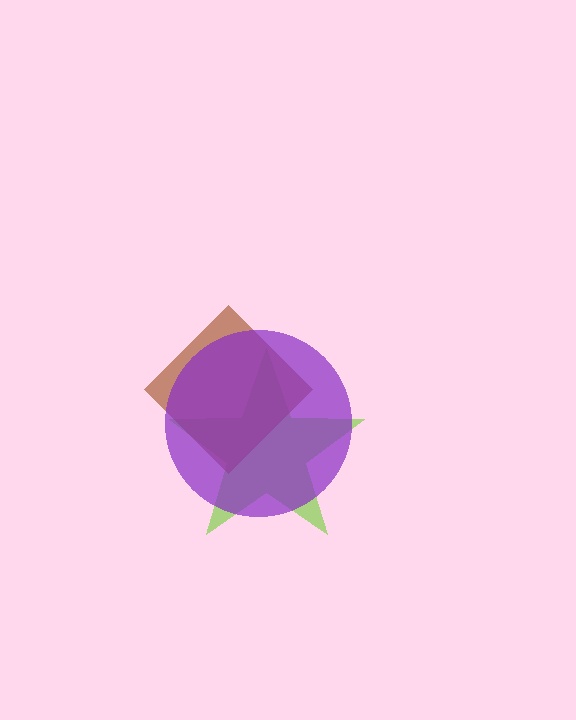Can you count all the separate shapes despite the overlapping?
Yes, there are 3 separate shapes.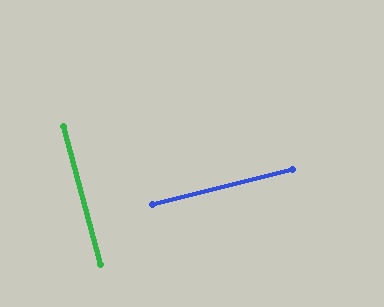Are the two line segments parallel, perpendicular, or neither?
Perpendicular — they meet at approximately 89°.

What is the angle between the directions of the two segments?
Approximately 89 degrees.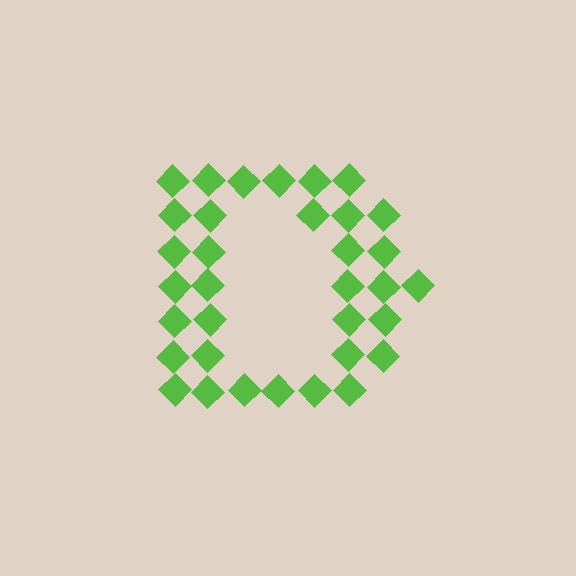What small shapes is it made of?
It is made of small diamonds.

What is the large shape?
The large shape is the letter D.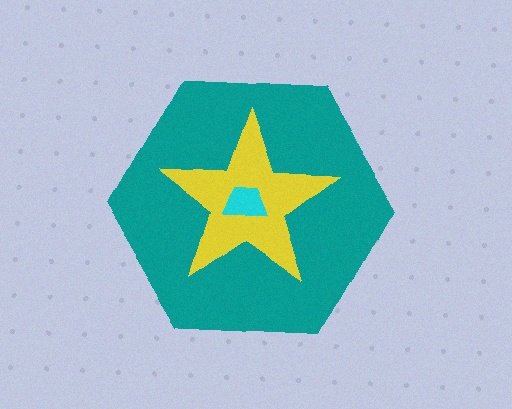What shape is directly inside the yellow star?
The cyan trapezoid.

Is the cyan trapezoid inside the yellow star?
Yes.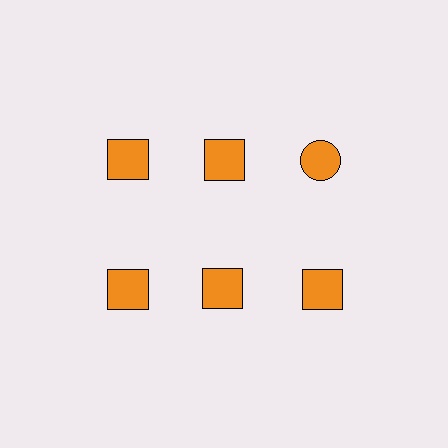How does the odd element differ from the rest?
It has a different shape: circle instead of square.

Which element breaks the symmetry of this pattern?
The orange circle in the top row, center column breaks the symmetry. All other shapes are orange squares.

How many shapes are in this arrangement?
There are 6 shapes arranged in a grid pattern.